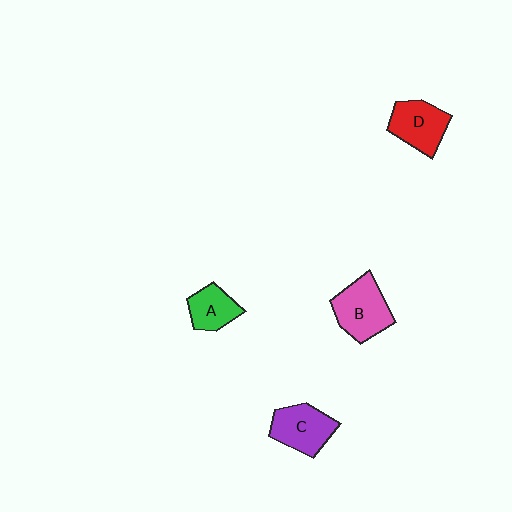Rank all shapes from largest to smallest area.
From largest to smallest: B (pink), C (purple), D (red), A (green).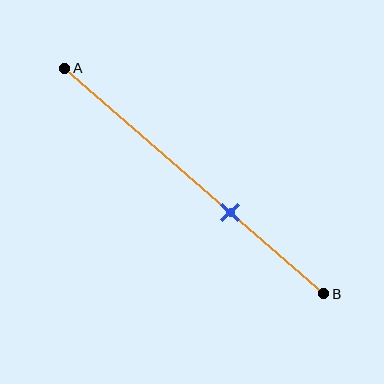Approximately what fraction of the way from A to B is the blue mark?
The blue mark is approximately 65% of the way from A to B.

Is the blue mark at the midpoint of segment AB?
No, the mark is at about 65% from A, not at the 50% midpoint.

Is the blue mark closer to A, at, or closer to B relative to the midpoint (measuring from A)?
The blue mark is closer to point B than the midpoint of segment AB.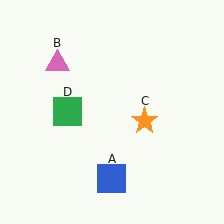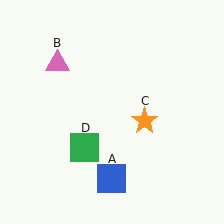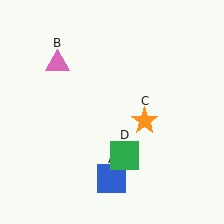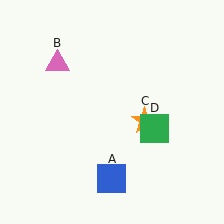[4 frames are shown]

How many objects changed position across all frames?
1 object changed position: green square (object D).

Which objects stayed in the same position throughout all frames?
Blue square (object A) and pink triangle (object B) and orange star (object C) remained stationary.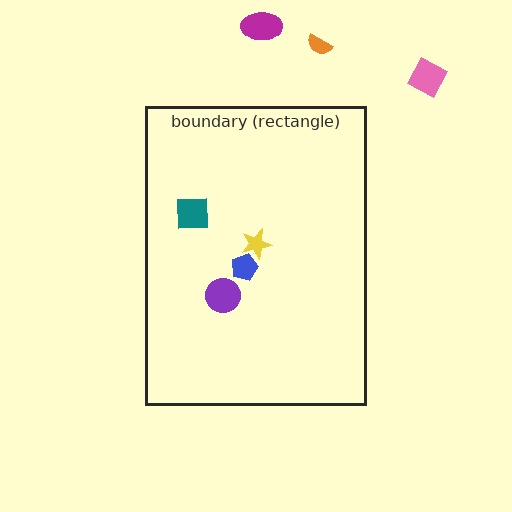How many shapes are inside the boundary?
4 inside, 3 outside.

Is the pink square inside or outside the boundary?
Outside.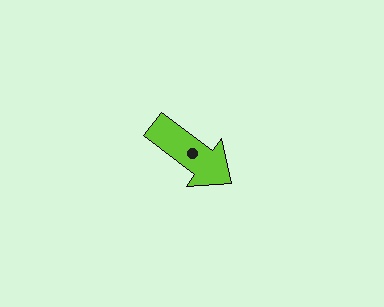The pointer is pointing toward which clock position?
Roughly 4 o'clock.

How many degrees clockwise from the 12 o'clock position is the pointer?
Approximately 127 degrees.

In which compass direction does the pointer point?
Southeast.